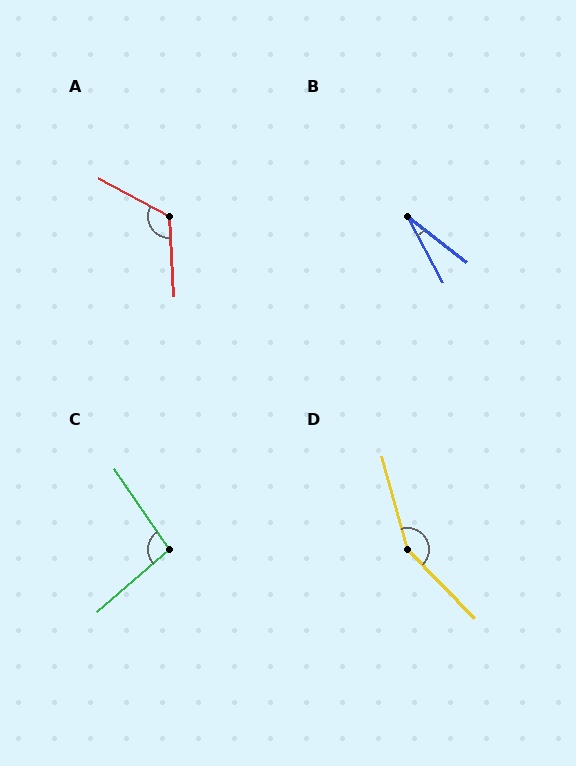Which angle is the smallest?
B, at approximately 25 degrees.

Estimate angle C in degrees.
Approximately 97 degrees.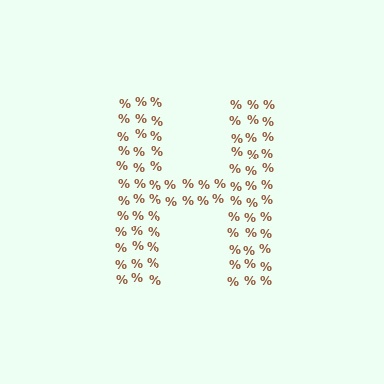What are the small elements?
The small elements are percent signs.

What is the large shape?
The large shape is the letter H.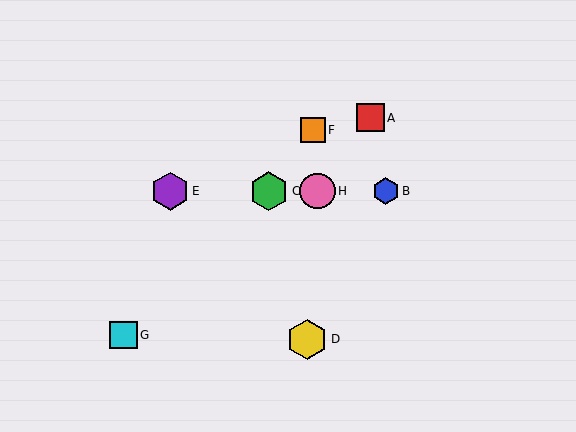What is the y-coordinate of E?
Object E is at y≈191.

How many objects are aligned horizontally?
4 objects (B, C, E, H) are aligned horizontally.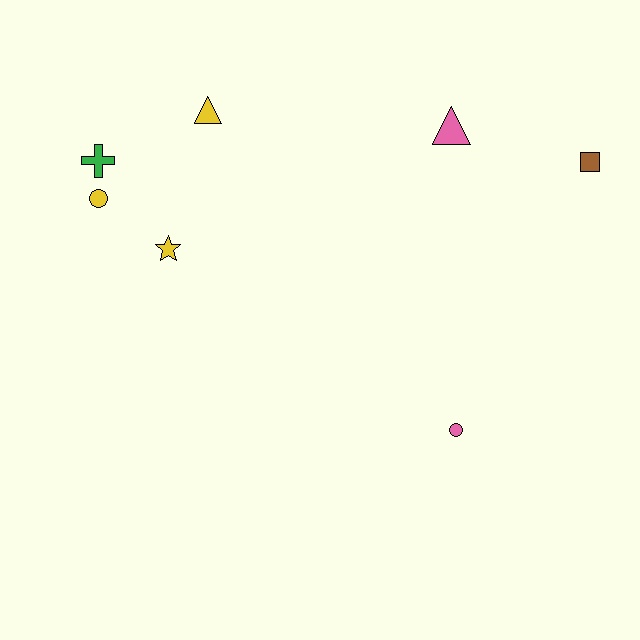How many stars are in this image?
There is 1 star.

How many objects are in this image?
There are 7 objects.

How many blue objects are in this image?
There are no blue objects.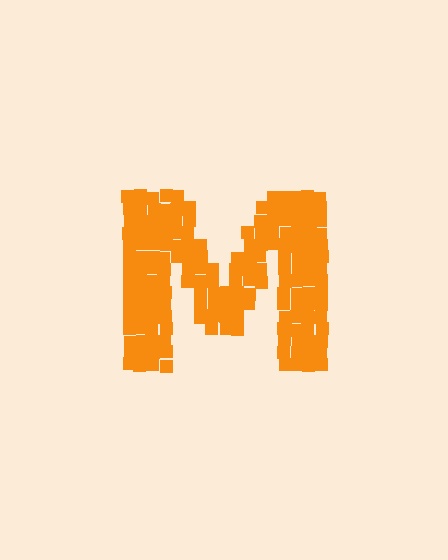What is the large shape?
The large shape is the letter M.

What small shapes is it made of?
It is made of small squares.